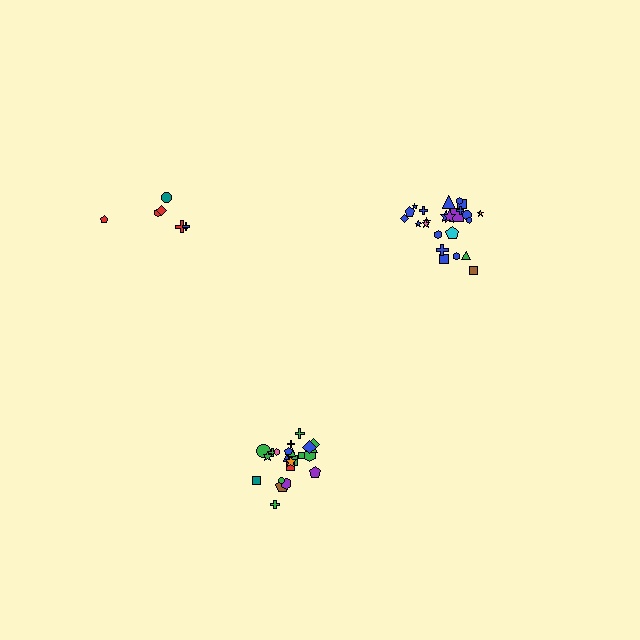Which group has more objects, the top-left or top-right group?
The top-right group.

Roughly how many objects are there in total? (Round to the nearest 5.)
Roughly 55 objects in total.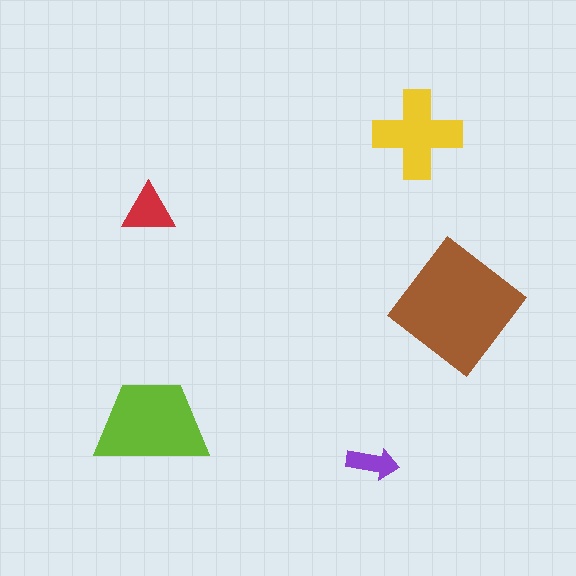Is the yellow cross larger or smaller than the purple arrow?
Larger.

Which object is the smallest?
The purple arrow.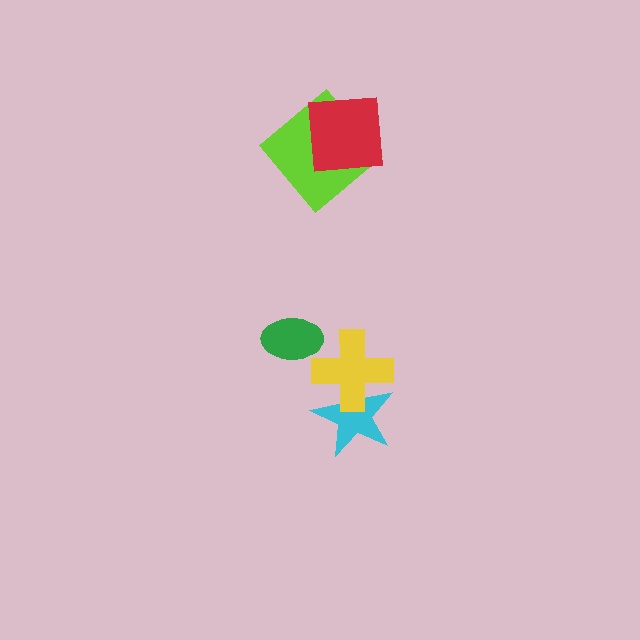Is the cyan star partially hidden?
Yes, it is partially covered by another shape.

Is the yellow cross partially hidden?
No, no other shape covers it.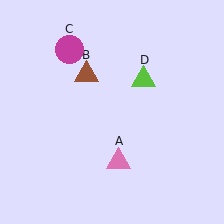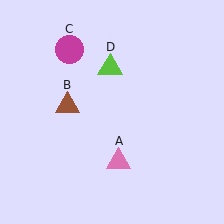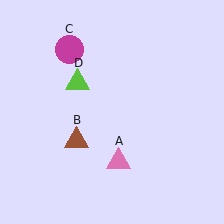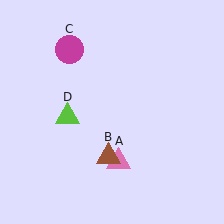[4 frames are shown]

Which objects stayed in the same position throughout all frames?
Pink triangle (object A) and magenta circle (object C) remained stationary.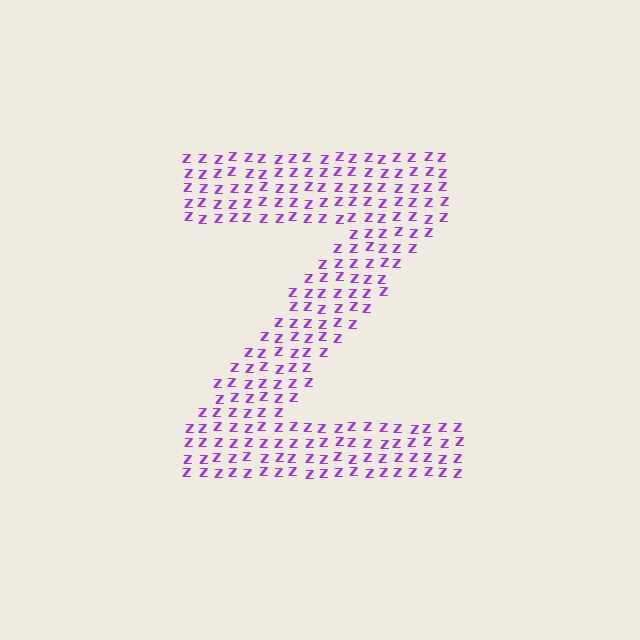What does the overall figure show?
The overall figure shows the letter Z.